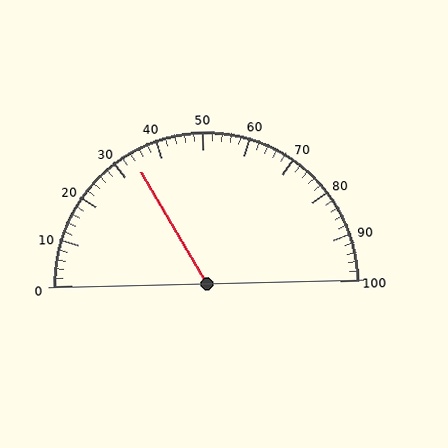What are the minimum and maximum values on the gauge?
The gauge ranges from 0 to 100.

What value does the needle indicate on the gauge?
The needle indicates approximately 34.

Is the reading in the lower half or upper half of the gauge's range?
The reading is in the lower half of the range (0 to 100).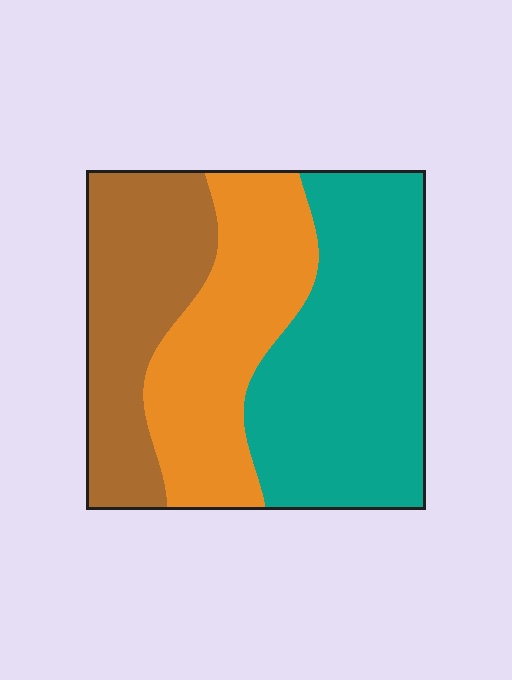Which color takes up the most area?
Teal, at roughly 45%.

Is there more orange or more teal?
Teal.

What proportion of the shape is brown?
Brown takes up between a sixth and a third of the shape.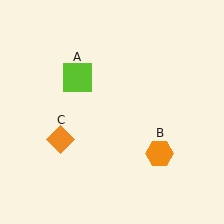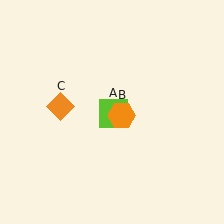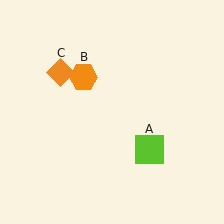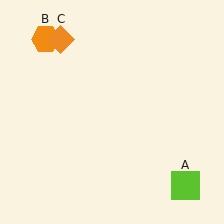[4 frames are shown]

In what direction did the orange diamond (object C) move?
The orange diamond (object C) moved up.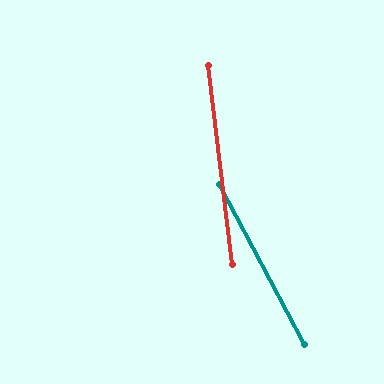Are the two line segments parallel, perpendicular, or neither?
Neither parallel nor perpendicular — they differ by about 21°.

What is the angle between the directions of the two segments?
Approximately 21 degrees.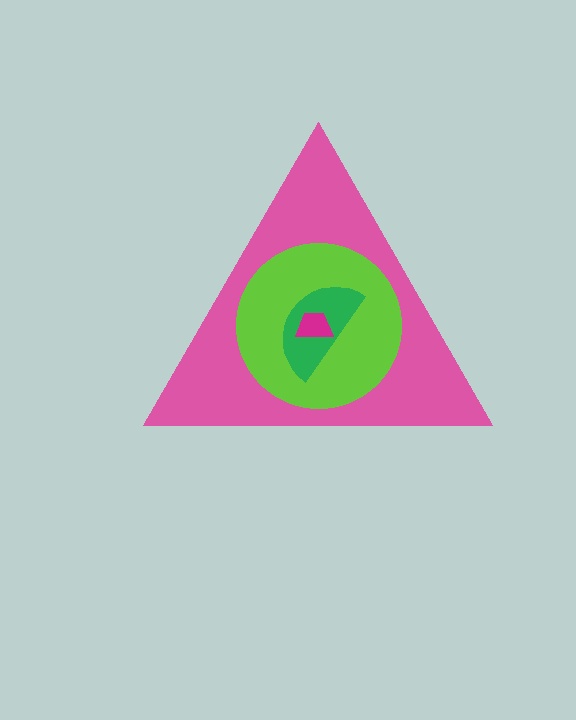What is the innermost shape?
The magenta trapezoid.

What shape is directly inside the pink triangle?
The lime circle.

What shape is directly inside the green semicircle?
The magenta trapezoid.